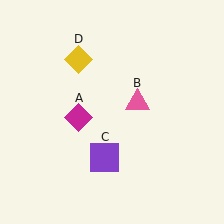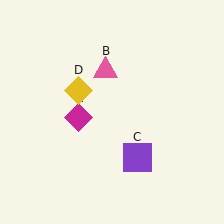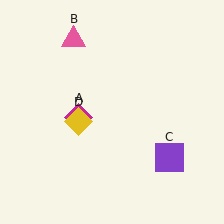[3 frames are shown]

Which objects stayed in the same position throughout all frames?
Magenta diamond (object A) remained stationary.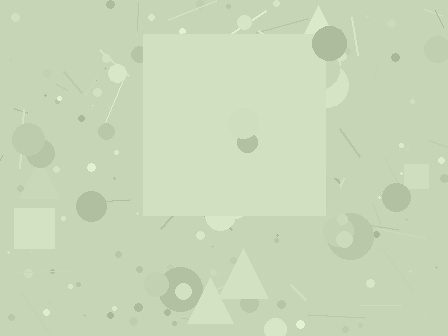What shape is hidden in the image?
A square is hidden in the image.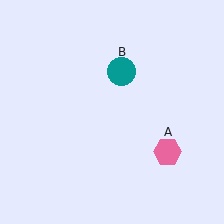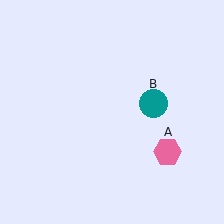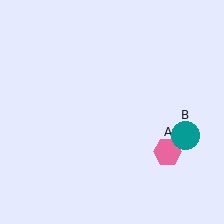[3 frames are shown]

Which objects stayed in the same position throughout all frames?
Pink hexagon (object A) remained stationary.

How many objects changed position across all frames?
1 object changed position: teal circle (object B).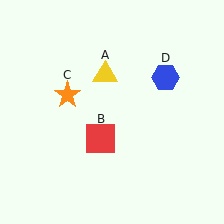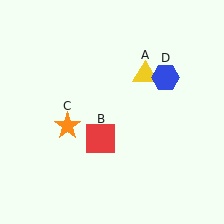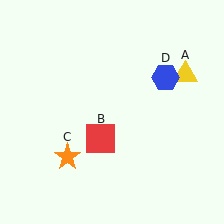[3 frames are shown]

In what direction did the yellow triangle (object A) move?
The yellow triangle (object A) moved right.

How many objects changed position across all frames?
2 objects changed position: yellow triangle (object A), orange star (object C).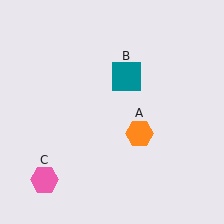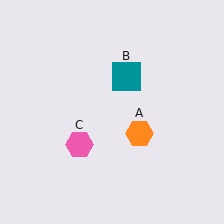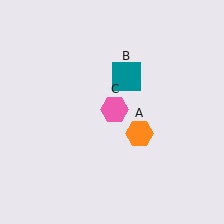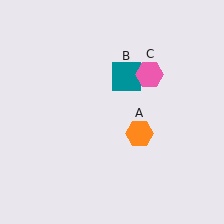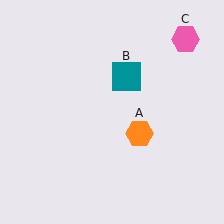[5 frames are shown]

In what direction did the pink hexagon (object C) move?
The pink hexagon (object C) moved up and to the right.